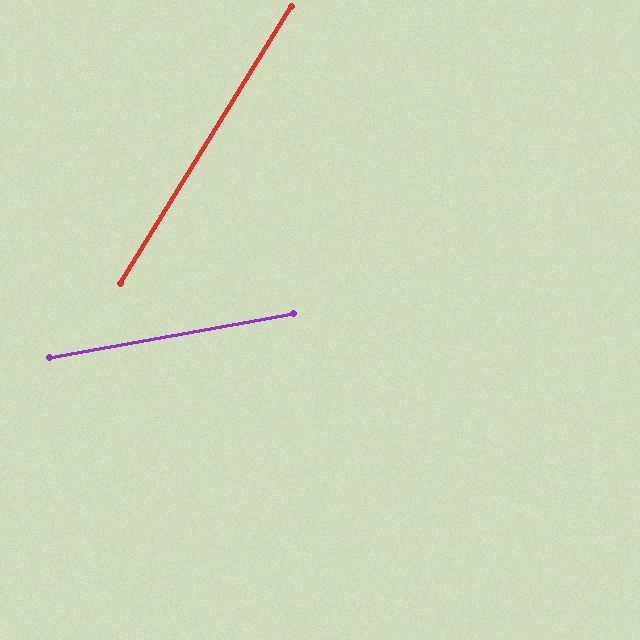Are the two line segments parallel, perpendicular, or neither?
Neither parallel nor perpendicular — they differ by about 48°.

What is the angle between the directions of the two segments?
Approximately 48 degrees.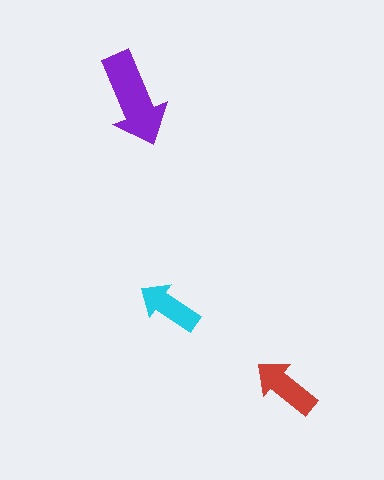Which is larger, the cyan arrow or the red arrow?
The red one.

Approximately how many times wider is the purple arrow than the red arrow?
About 1.5 times wider.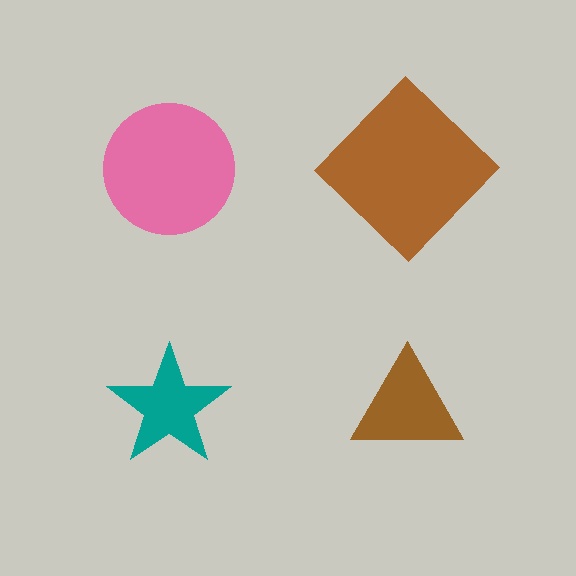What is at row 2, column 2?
A brown triangle.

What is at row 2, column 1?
A teal star.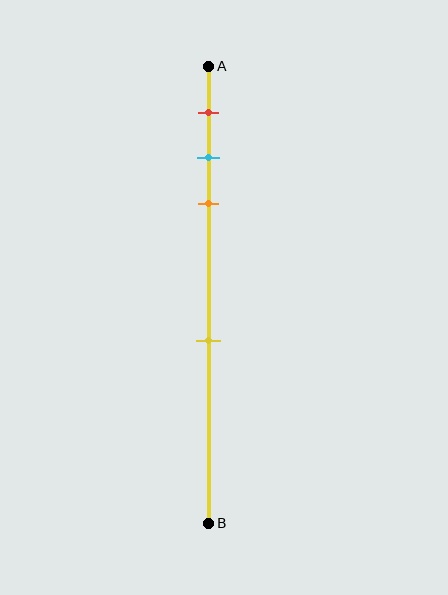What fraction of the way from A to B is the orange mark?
The orange mark is approximately 30% (0.3) of the way from A to B.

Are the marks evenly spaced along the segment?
No, the marks are not evenly spaced.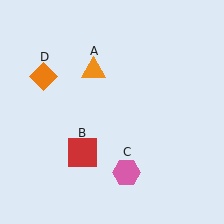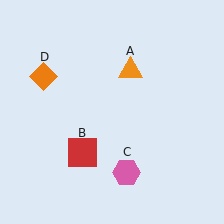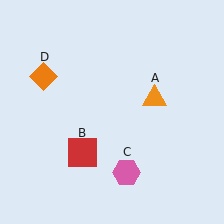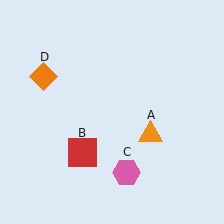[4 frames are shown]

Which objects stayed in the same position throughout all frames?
Red square (object B) and pink hexagon (object C) and orange diamond (object D) remained stationary.